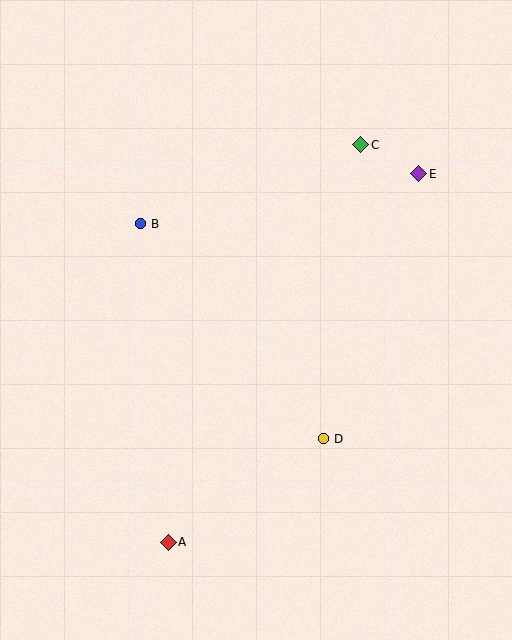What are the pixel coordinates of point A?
Point A is at (168, 542).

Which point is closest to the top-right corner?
Point E is closest to the top-right corner.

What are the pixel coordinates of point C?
Point C is at (361, 145).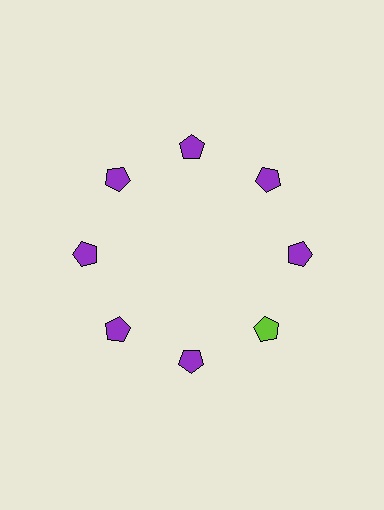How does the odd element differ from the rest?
It has a different color: lime instead of purple.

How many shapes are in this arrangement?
There are 8 shapes arranged in a ring pattern.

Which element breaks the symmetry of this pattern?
The lime pentagon at roughly the 4 o'clock position breaks the symmetry. All other shapes are purple pentagons.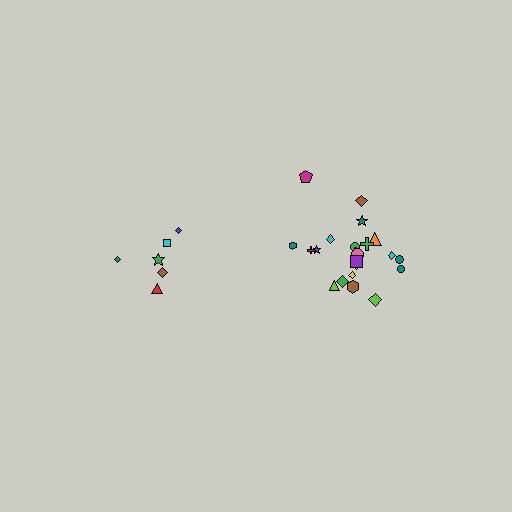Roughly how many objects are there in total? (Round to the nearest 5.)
Roughly 30 objects in total.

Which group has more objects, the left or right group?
The right group.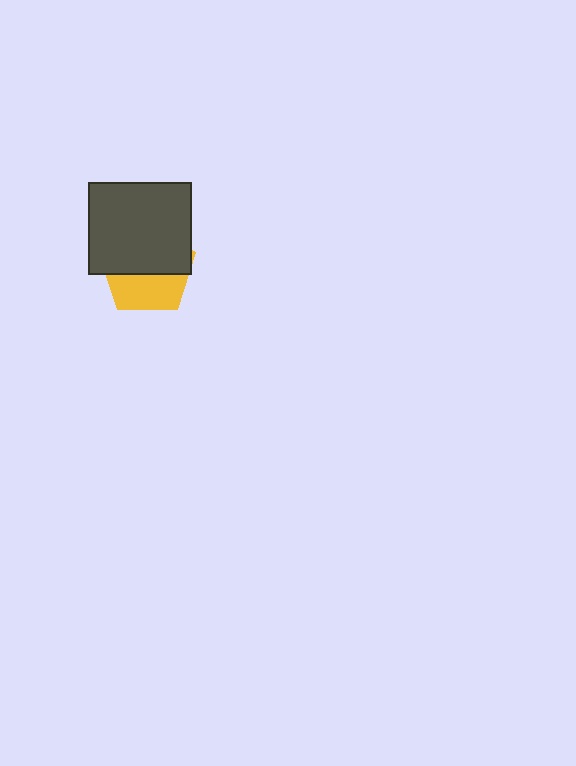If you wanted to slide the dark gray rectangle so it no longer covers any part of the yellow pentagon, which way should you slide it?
Slide it up — that is the most direct way to separate the two shapes.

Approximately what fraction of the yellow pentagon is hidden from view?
Roughly 60% of the yellow pentagon is hidden behind the dark gray rectangle.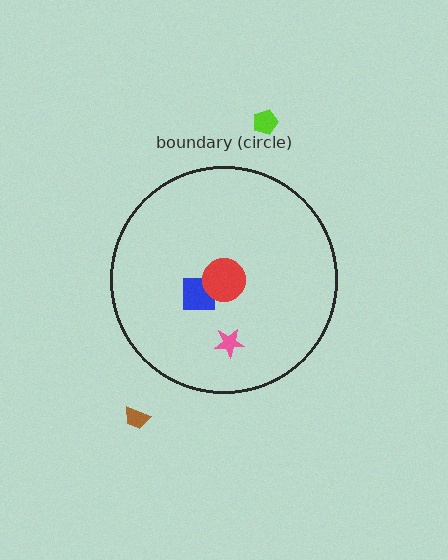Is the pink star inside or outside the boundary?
Inside.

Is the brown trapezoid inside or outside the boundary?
Outside.